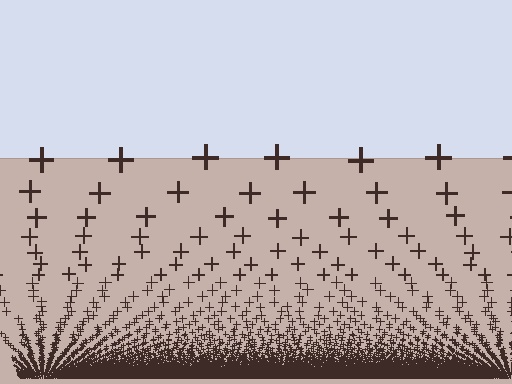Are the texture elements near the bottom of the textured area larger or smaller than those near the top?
Smaller. The gradient is inverted — elements near the bottom are smaller and denser.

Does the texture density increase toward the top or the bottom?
Density increases toward the bottom.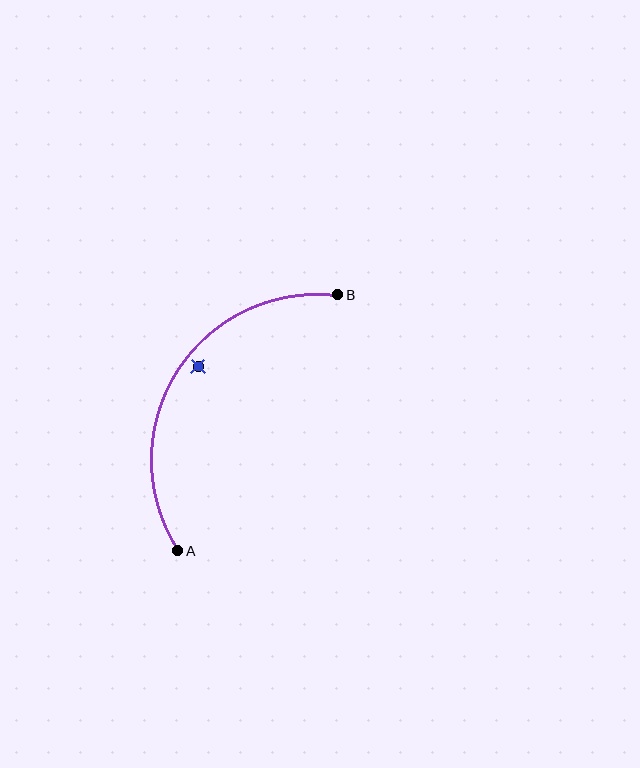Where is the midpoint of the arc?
The arc midpoint is the point on the curve farthest from the straight line joining A and B. It sits to the left of that line.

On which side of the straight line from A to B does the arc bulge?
The arc bulges to the left of the straight line connecting A and B.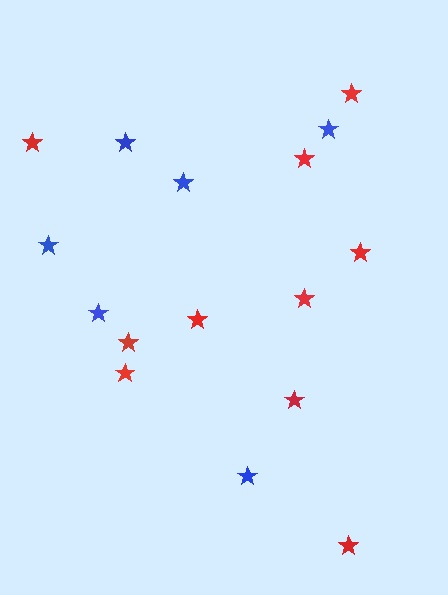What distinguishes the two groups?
There are 2 groups: one group of blue stars (6) and one group of red stars (10).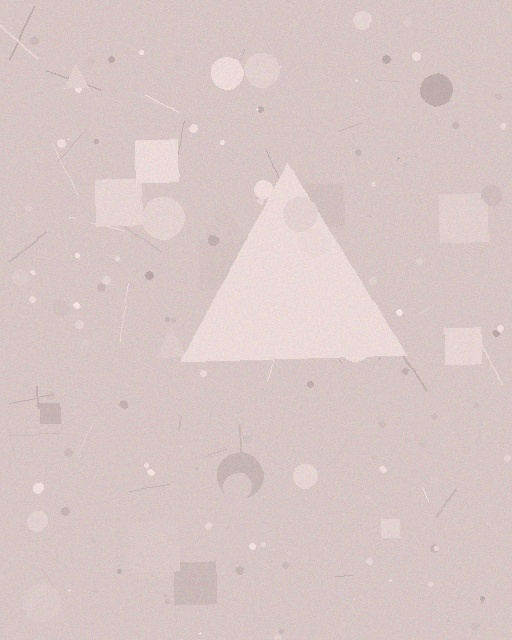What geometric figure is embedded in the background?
A triangle is embedded in the background.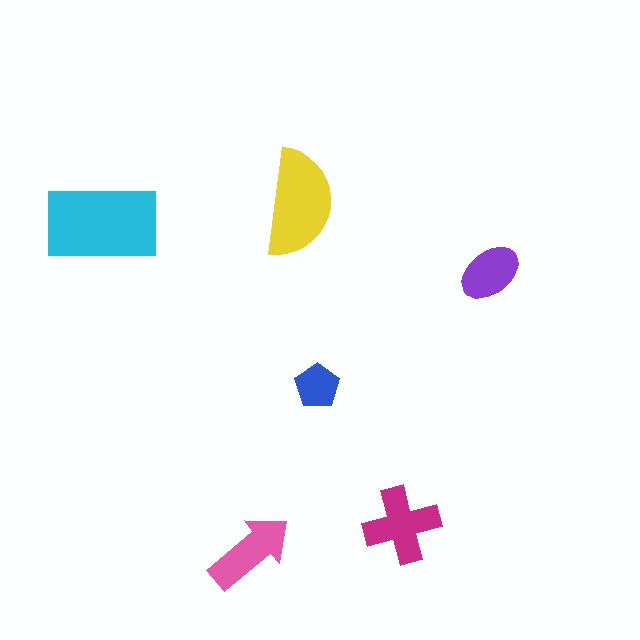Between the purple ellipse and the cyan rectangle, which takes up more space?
The cyan rectangle.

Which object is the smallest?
The blue pentagon.